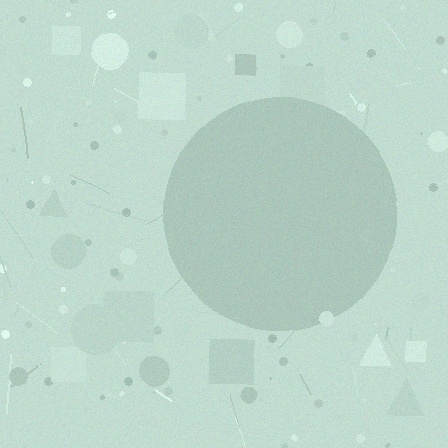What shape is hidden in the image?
A circle is hidden in the image.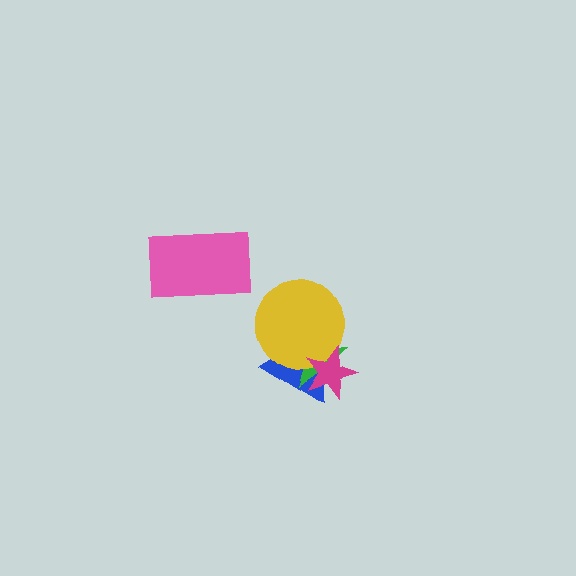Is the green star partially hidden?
Yes, it is partially covered by another shape.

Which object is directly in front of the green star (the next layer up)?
The yellow circle is directly in front of the green star.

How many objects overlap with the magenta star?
3 objects overlap with the magenta star.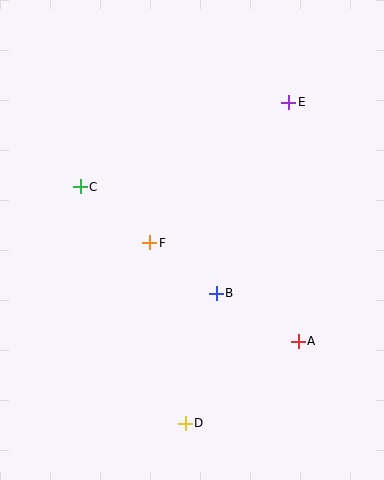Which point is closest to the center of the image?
Point F at (150, 243) is closest to the center.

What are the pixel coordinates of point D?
Point D is at (185, 423).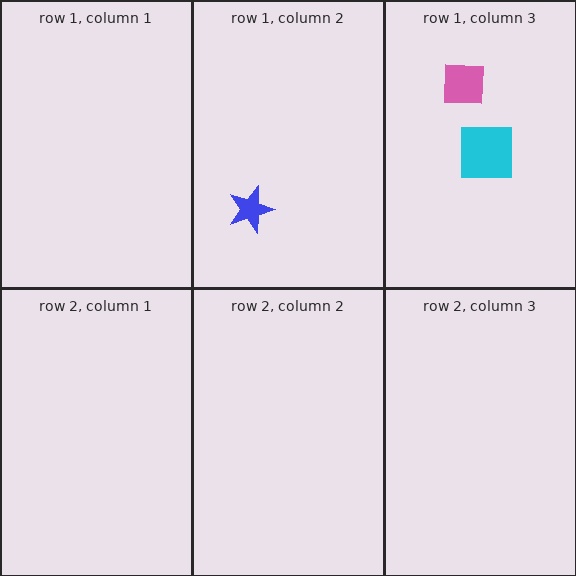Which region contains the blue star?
The row 1, column 2 region.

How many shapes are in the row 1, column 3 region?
2.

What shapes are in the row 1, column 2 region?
The blue star.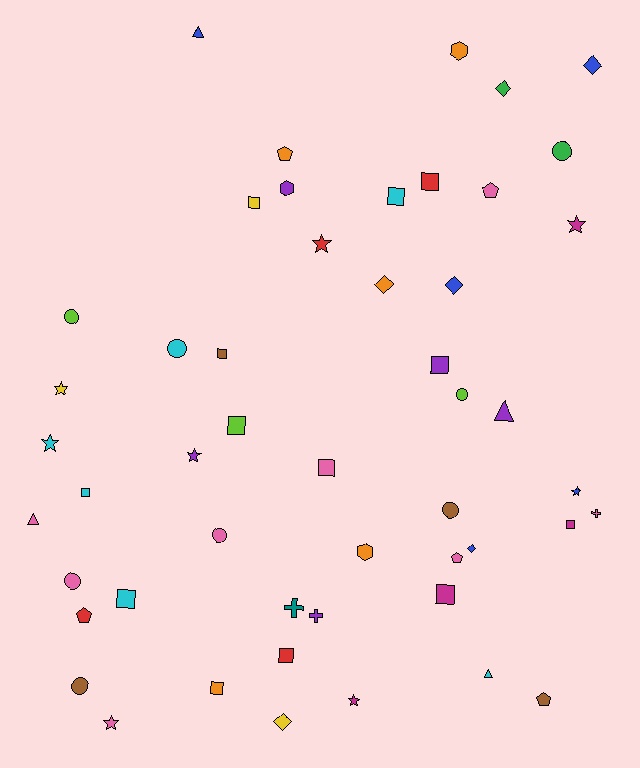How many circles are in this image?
There are 8 circles.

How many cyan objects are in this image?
There are 6 cyan objects.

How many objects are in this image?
There are 50 objects.